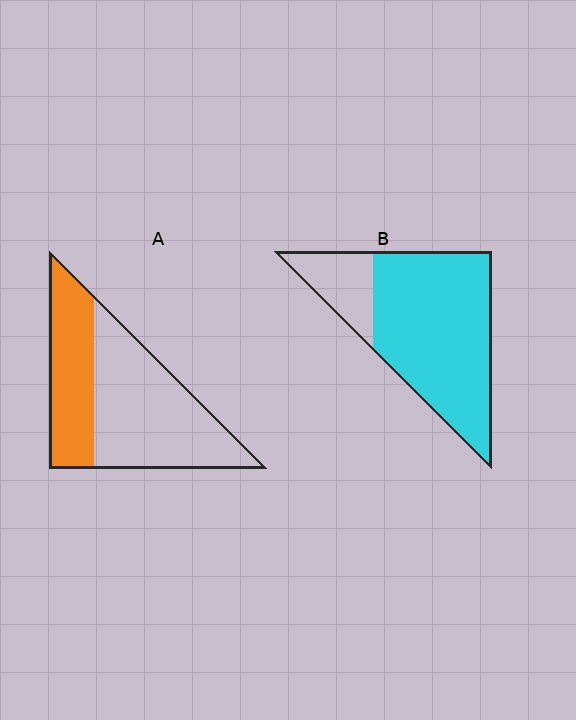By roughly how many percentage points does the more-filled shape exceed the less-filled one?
By roughly 40 percentage points (B over A).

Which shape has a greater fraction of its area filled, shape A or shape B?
Shape B.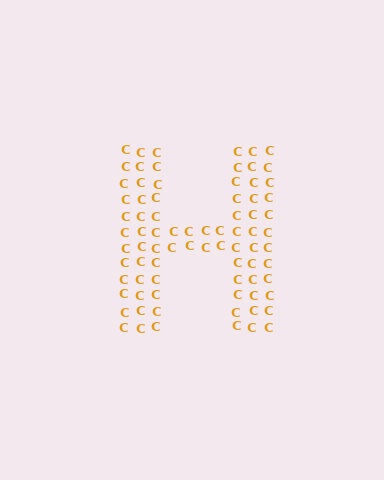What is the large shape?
The large shape is the letter H.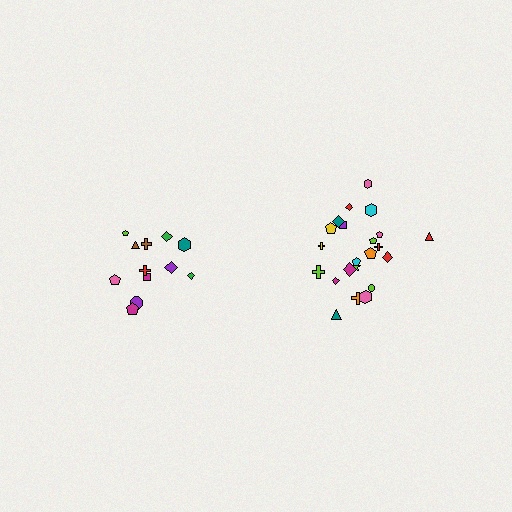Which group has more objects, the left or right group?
The right group.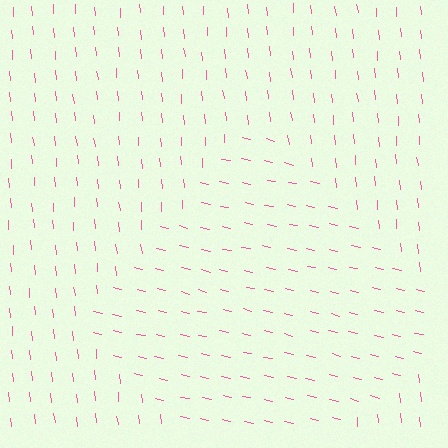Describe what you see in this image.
The image is filled with small pink line segments. A diamond region in the image has lines oriented differently from the surrounding lines, creating a visible texture boundary.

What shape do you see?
I see a diamond.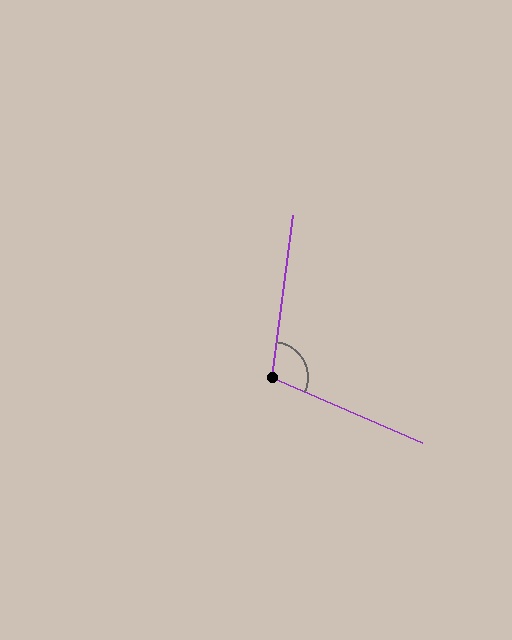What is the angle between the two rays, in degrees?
Approximately 106 degrees.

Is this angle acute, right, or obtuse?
It is obtuse.